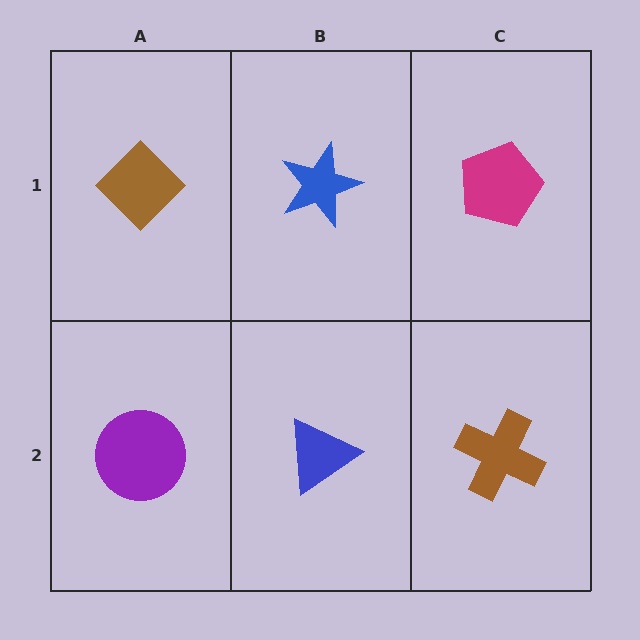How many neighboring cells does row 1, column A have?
2.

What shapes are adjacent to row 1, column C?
A brown cross (row 2, column C), a blue star (row 1, column B).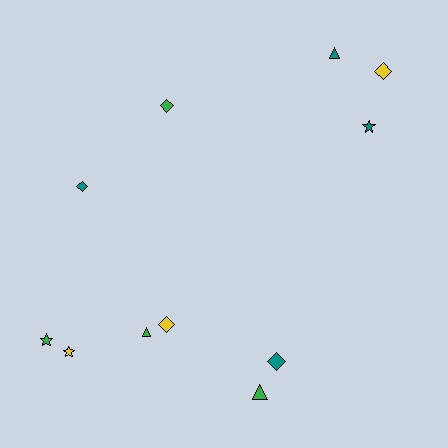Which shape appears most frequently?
Diamond, with 5 objects.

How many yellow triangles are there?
There are no yellow triangles.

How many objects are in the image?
There are 11 objects.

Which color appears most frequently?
Green, with 4 objects.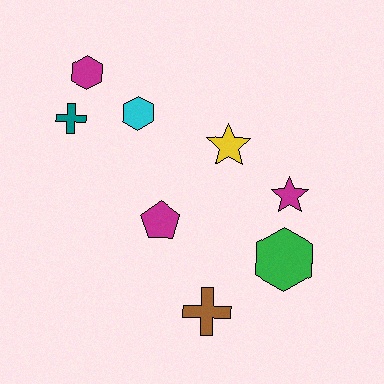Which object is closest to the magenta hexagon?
The teal cross is closest to the magenta hexagon.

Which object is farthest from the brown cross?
The magenta hexagon is farthest from the brown cross.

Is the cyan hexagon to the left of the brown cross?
Yes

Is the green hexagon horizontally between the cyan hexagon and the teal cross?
No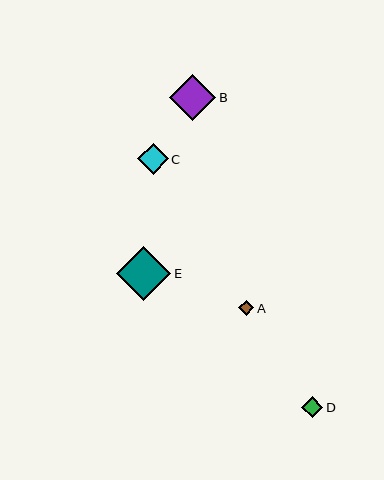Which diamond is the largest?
Diamond E is the largest with a size of approximately 55 pixels.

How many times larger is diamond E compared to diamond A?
Diamond E is approximately 3.6 times the size of diamond A.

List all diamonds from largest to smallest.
From largest to smallest: E, B, C, D, A.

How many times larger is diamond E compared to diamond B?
Diamond E is approximately 1.2 times the size of diamond B.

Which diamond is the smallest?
Diamond A is the smallest with a size of approximately 15 pixels.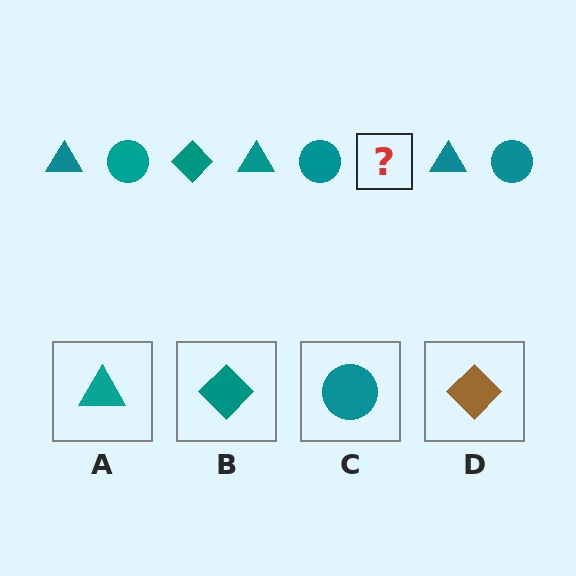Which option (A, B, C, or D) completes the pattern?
B.